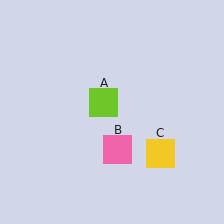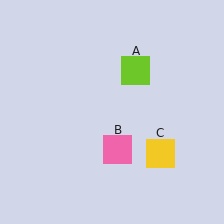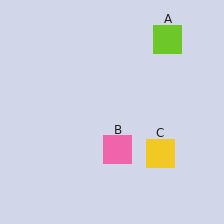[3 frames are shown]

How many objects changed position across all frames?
1 object changed position: lime square (object A).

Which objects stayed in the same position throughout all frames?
Pink square (object B) and yellow square (object C) remained stationary.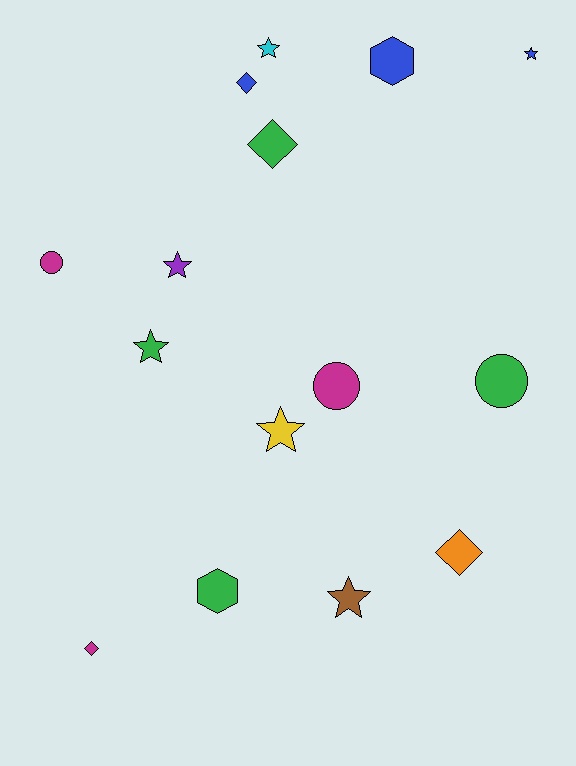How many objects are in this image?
There are 15 objects.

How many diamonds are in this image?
There are 4 diamonds.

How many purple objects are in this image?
There is 1 purple object.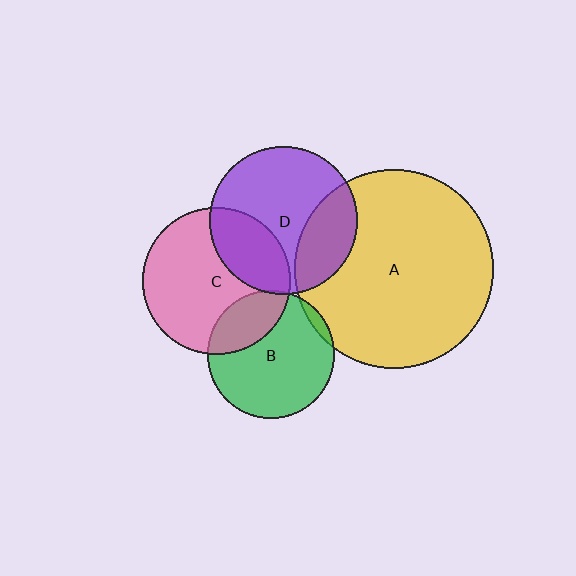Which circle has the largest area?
Circle A (yellow).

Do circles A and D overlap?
Yes.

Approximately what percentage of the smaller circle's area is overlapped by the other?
Approximately 25%.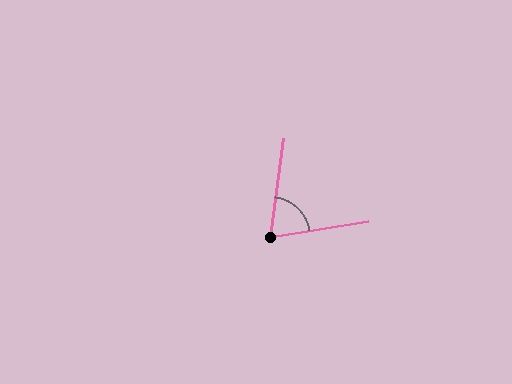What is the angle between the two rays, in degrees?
Approximately 73 degrees.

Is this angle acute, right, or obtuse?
It is acute.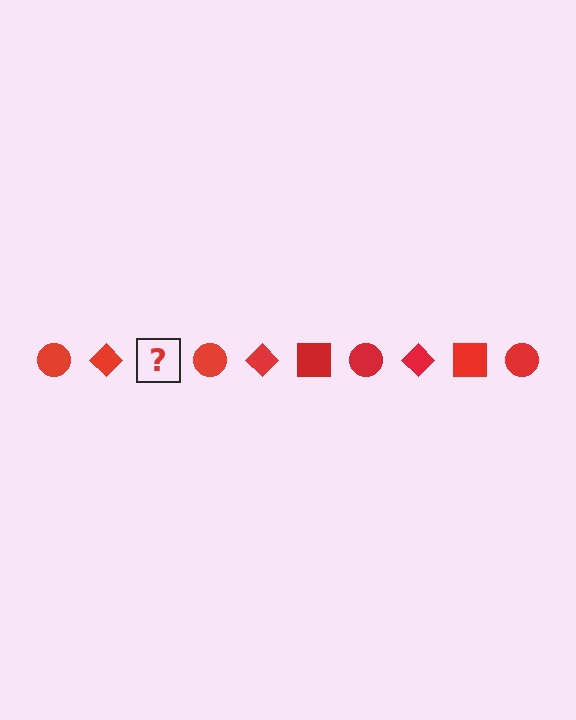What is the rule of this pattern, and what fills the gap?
The rule is that the pattern cycles through circle, diamond, square shapes in red. The gap should be filled with a red square.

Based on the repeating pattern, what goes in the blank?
The blank should be a red square.